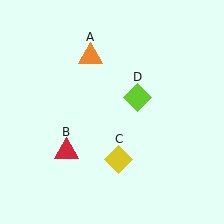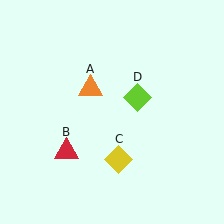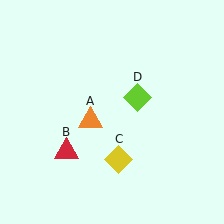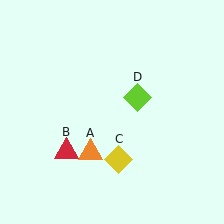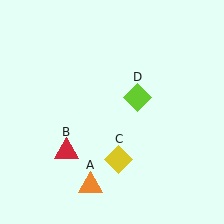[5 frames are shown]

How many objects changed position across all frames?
1 object changed position: orange triangle (object A).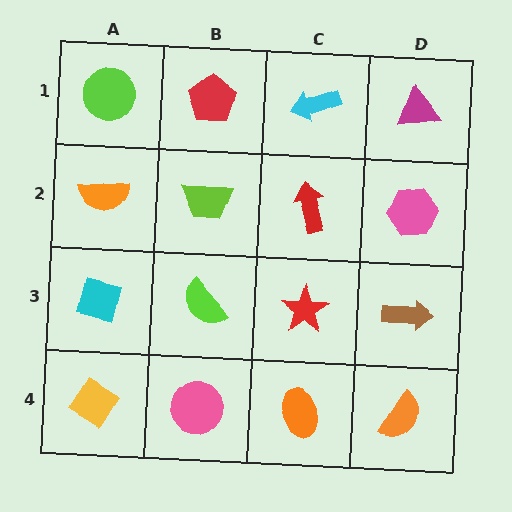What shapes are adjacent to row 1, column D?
A pink hexagon (row 2, column D), a cyan arrow (row 1, column C).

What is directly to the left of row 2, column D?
A red arrow.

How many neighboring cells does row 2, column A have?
3.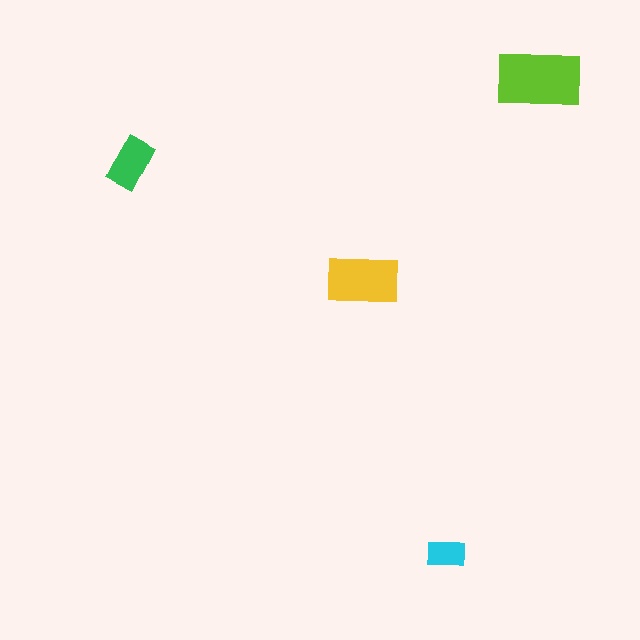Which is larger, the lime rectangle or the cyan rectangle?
The lime one.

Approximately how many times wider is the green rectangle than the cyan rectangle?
About 1.5 times wider.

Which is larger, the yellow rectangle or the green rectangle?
The yellow one.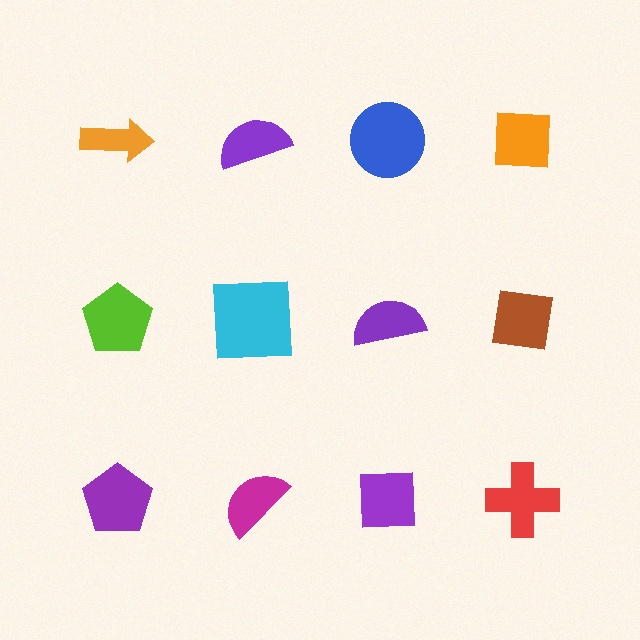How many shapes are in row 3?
4 shapes.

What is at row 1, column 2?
A purple semicircle.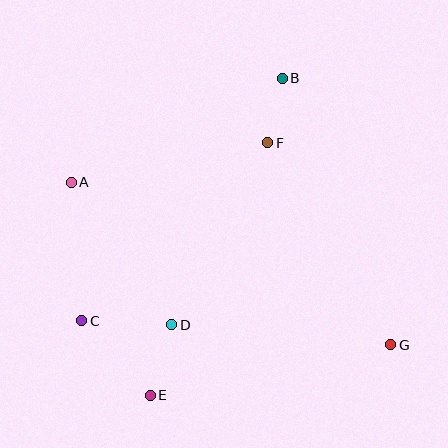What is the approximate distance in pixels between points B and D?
The distance between B and D is approximately 270 pixels.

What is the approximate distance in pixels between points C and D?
The distance between C and D is approximately 90 pixels.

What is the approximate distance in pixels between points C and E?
The distance between C and E is approximately 101 pixels.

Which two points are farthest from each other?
Points A and G are farthest from each other.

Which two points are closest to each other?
Points B and F are closest to each other.